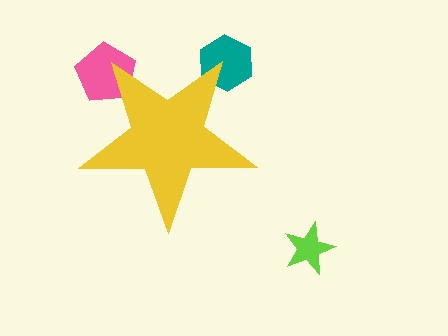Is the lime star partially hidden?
No, the lime star is fully visible.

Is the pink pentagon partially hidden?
Yes, the pink pentagon is partially hidden behind the yellow star.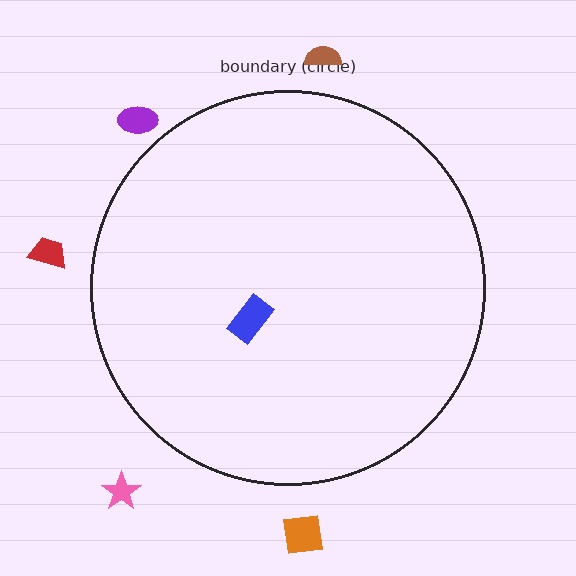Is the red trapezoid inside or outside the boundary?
Outside.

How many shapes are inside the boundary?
1 inside, 5 outside.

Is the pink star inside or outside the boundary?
Outside.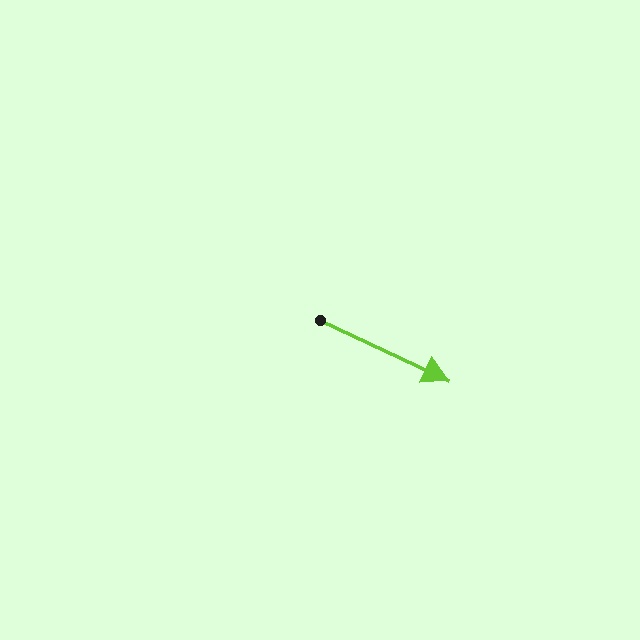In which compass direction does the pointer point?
Southeast.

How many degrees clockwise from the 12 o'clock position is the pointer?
Approximately 115 degrees.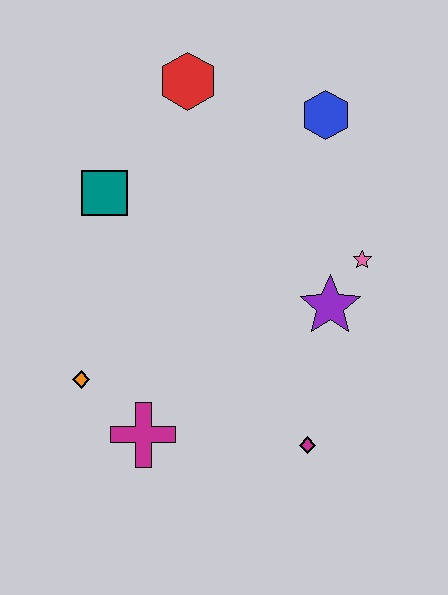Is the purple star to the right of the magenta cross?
Yes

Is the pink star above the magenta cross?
Yes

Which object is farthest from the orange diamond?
The blue hexagon is farthest from the orange diamond.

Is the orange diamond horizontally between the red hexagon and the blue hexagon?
No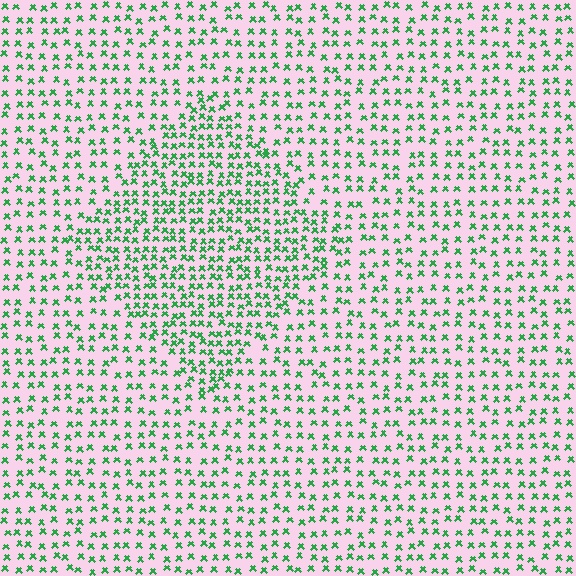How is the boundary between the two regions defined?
The boundary is defined by a change in element density (approximately 1.7x ratio). All elements are the same color, size, and shape.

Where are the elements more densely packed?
The elements are more densely packed inside the diamond boundary.